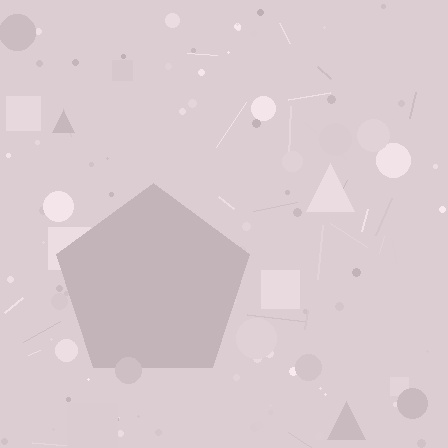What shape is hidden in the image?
A pentagon is hidden in the image.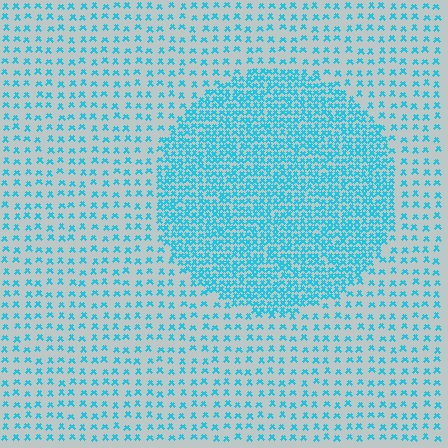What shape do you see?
I see a circle.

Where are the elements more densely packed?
The elements are more densely packed inside the circle boundary.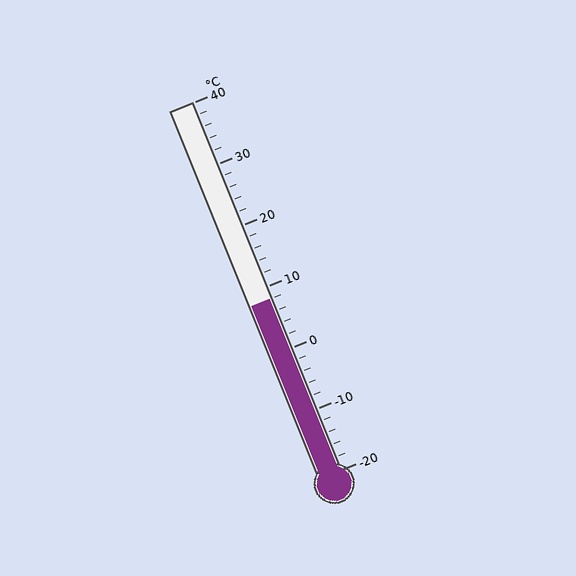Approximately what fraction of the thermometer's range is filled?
The thermometer is filled to approximately 45% of its range.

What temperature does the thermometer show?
The thermometer shows approximately 8°C.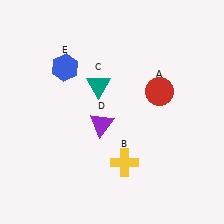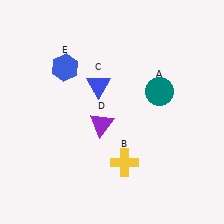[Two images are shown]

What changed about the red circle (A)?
In Image 1, A is red. In Image 2, it changed to teal.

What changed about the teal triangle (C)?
In Image 1, C is teal. In Image 2, it changed to blue.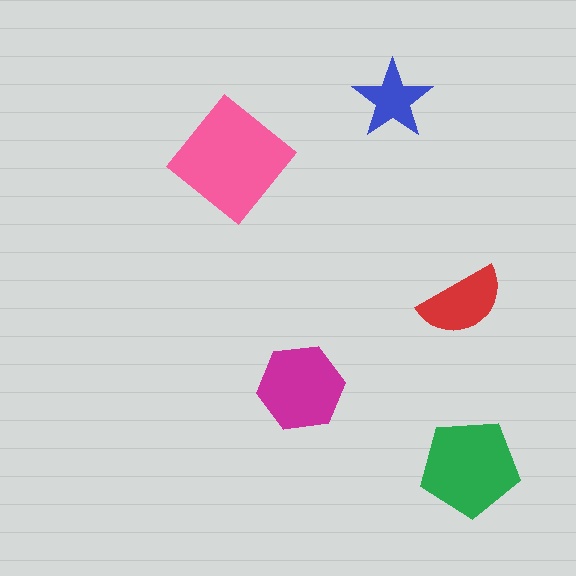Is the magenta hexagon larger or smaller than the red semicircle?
Larger.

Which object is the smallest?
The blue star.